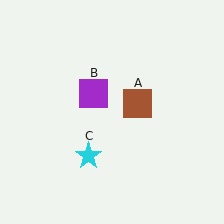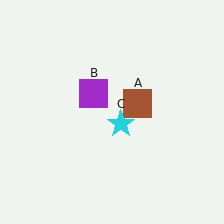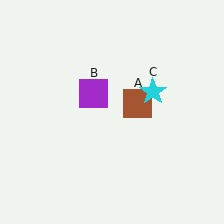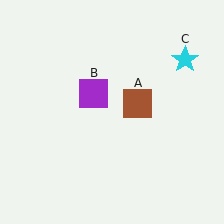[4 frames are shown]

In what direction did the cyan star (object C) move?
The cyan star (object C) moved up and to the right.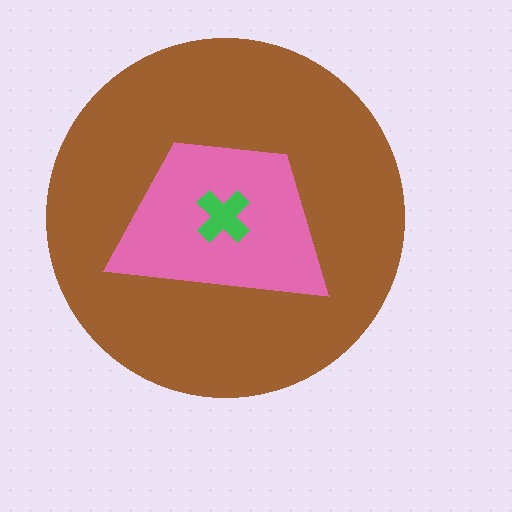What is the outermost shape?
The brown circle.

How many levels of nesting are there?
3.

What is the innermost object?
The green cross.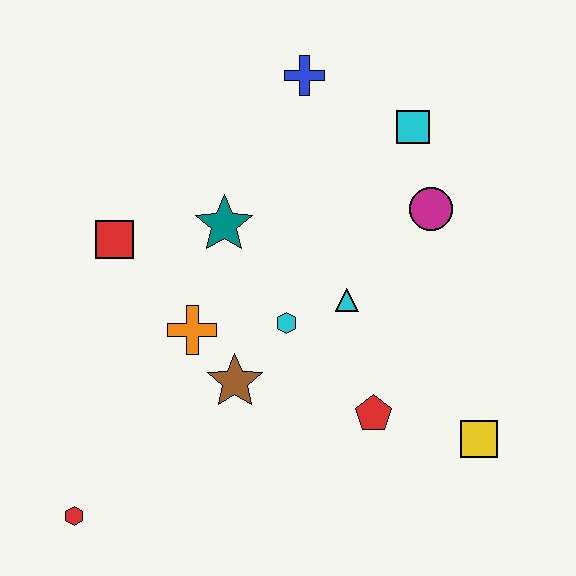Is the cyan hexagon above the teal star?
No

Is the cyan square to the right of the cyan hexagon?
Yes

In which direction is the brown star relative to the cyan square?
The brown star is below the cyan square.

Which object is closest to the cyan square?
The magenta circle is closest to the cyan square.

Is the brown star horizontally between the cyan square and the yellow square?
No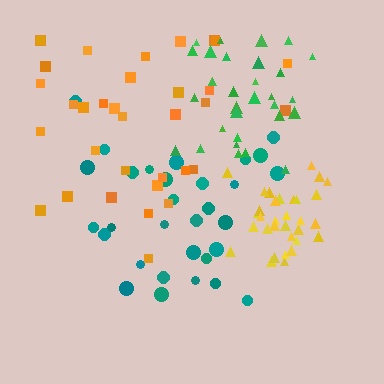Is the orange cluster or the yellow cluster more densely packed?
Yellow.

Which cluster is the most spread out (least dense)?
Orange.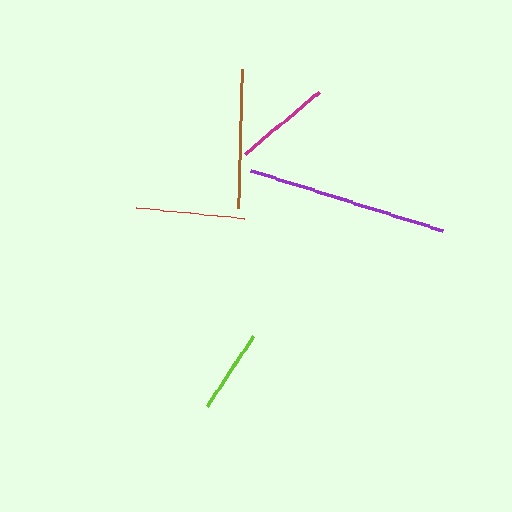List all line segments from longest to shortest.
From longest to shortest: purple, brown, red, magenta, lime.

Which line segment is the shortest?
The lime line is the shortest at approximately 84 pixels.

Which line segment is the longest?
The purple line is the longest at approximately 201 pixels.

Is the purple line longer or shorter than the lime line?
The purple line is longer than the lime line.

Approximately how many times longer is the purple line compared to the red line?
The purple line is approximately 1.9 times the length of the red line.